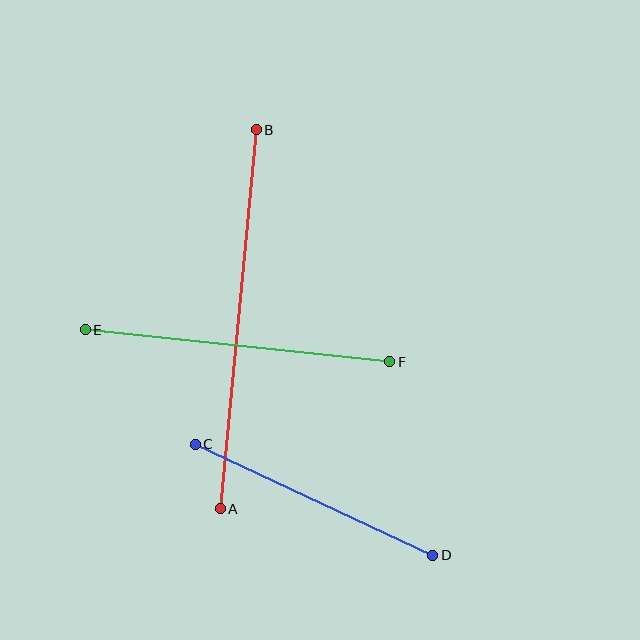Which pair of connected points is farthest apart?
Points A and B are farthest apart.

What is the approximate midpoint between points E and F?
The midpoint is at approximately (238, 346) pixels.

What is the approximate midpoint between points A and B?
The midpoint is at approximately (238, 319) pixels.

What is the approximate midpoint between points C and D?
The midpoint is at approximately (314, 500) pixels.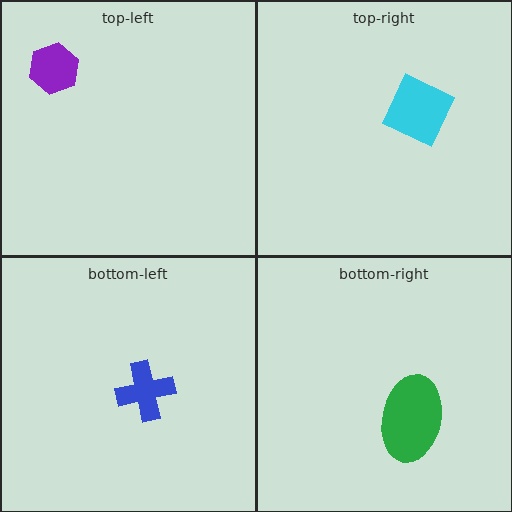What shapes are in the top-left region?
The purple hexagon.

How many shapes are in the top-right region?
1.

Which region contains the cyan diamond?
The top-right region.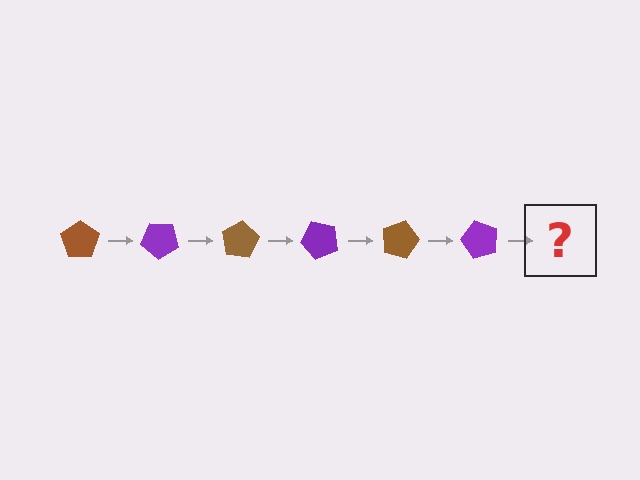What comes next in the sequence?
The next element should be a brown pentagon, rotated 240 degrees from the start.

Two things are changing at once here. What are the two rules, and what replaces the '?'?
The two rules are that it rotates 40 degrees each step and the color cycles through brown and purple. The '?' should be a brown pentagon, rotated 240 degrees from the start.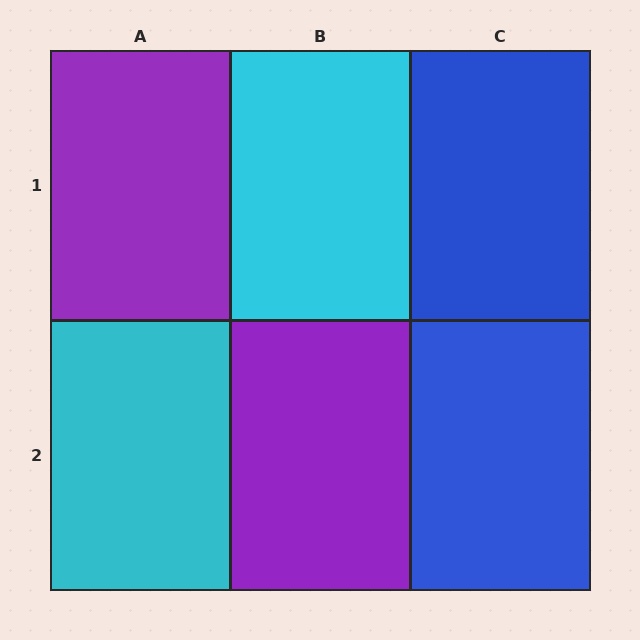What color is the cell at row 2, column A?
Cyan.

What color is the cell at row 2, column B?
Purple.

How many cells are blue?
2 cells are blue.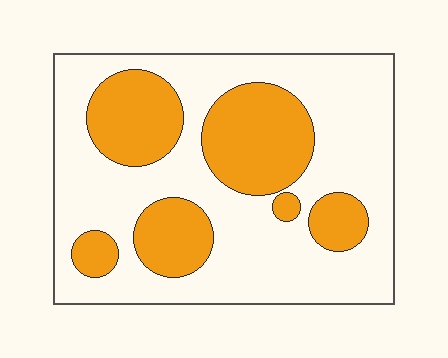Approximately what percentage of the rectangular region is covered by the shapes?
Approximately 35%.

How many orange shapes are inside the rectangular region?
6.